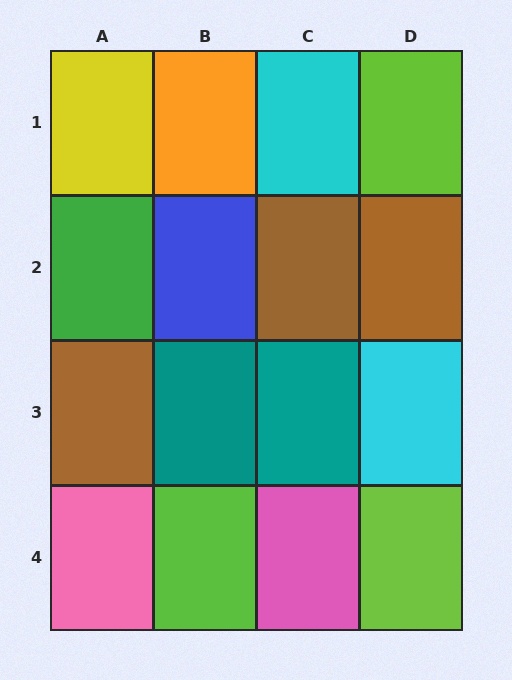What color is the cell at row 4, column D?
Lime.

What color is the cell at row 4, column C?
Pink.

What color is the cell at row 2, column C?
Brown.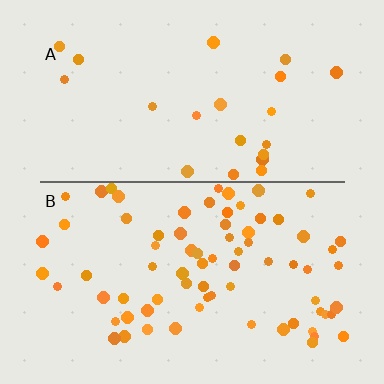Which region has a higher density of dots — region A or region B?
B (the bottom).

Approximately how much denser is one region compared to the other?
Approximately 3.4× — region B over region A.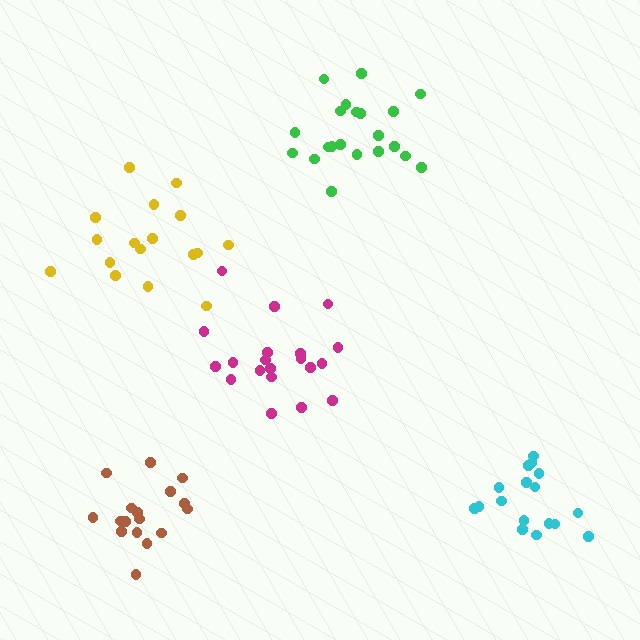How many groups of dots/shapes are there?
There are 5 groups.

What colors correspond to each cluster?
The clusters are colored: magenta, green, yellow, cyan, brown.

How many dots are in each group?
Group 1: 20 dots, Group 2: 21 dots, Group 3: 17 dots, Group 4: 17 dots, Group 5: 17 dots (92 total).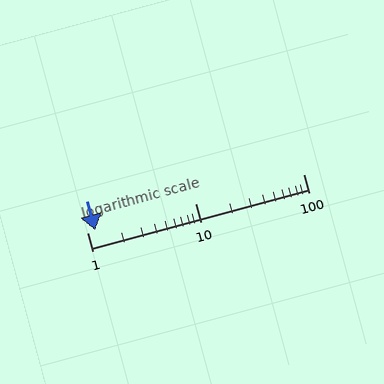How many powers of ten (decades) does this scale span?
The scale spans 2 decades, from 1 to 100.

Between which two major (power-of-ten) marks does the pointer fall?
The pointer is between 1 and 10.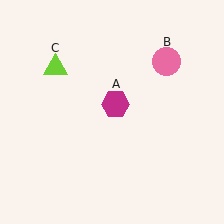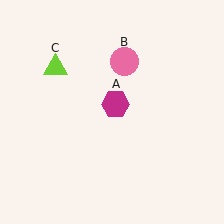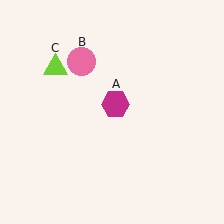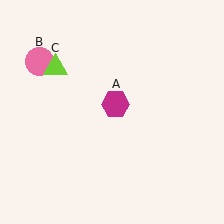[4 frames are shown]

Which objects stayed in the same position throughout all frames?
Magenta hexagon (object A) and lime triangle (object C) remained stationary.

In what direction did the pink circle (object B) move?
The pink circle (object B) moved left.